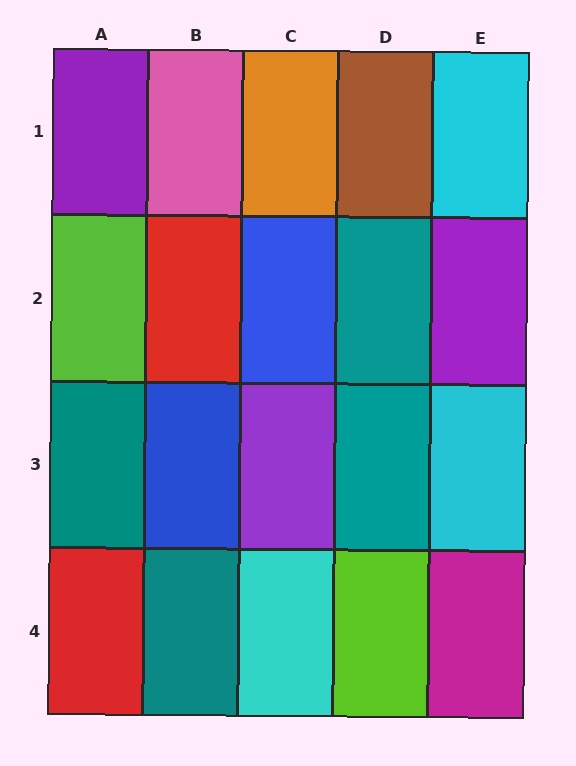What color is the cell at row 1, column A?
Purple.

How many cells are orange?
1 cell is orange.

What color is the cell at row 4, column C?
Cyan.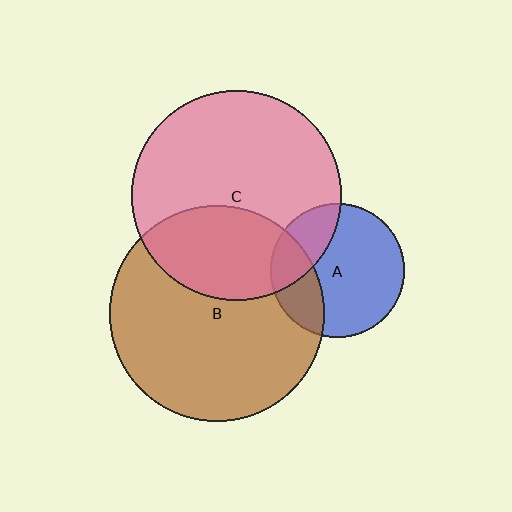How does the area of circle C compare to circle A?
Approximately 2.4 times.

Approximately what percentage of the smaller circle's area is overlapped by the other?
Approximately 35%.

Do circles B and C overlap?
Yes.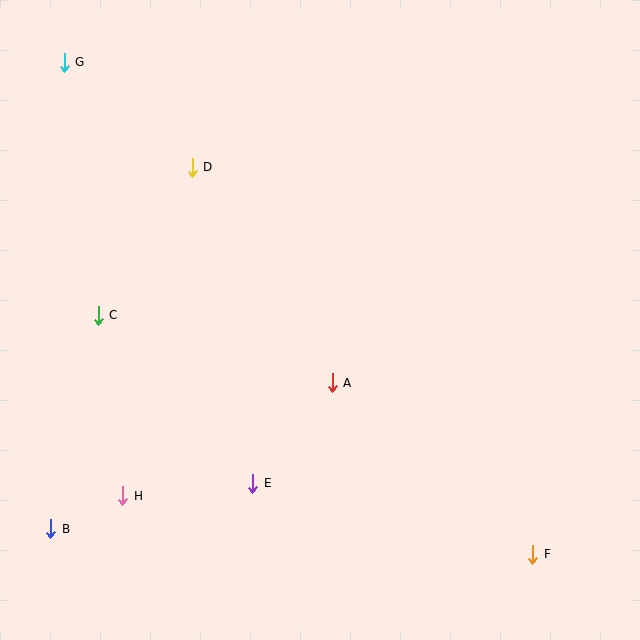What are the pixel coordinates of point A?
Point A is at (332, 383).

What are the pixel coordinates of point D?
Point D is at (192, 168).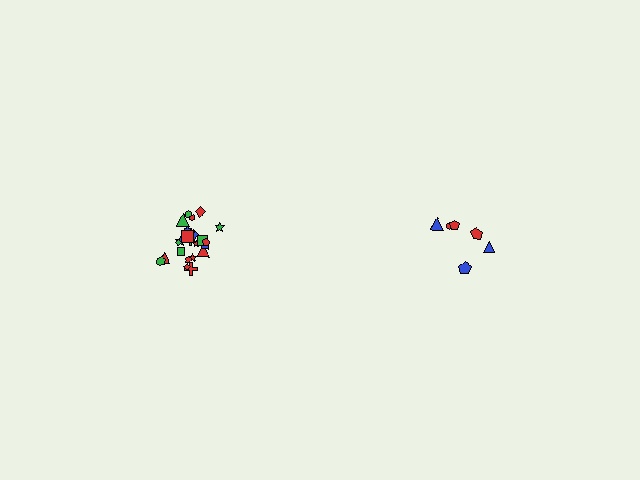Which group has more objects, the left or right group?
The left group.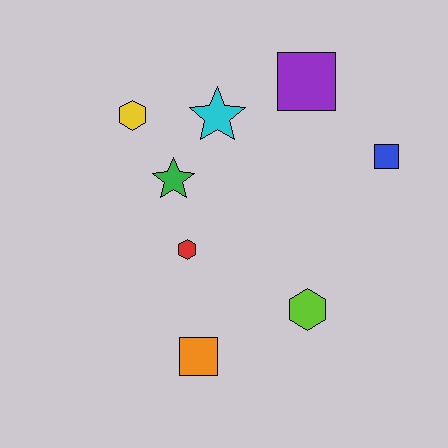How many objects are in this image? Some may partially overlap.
There are 8 objects.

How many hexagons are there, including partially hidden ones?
There are 3 hexagons.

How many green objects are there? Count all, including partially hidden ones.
There is 1 green object.